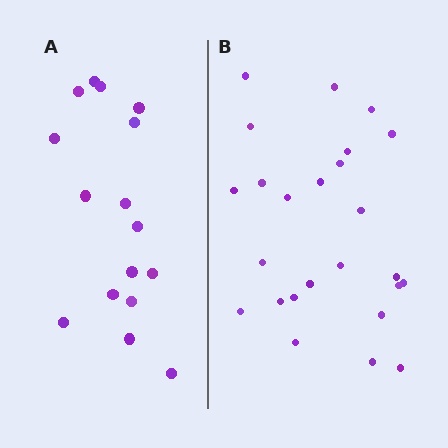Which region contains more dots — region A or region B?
Region B (the right region) has more dots.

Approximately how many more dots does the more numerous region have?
Region B has roughly 8 or so more dots than region A.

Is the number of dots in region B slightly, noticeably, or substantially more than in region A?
Region B has substantially more. The ratio is roughly 1.6 to 1.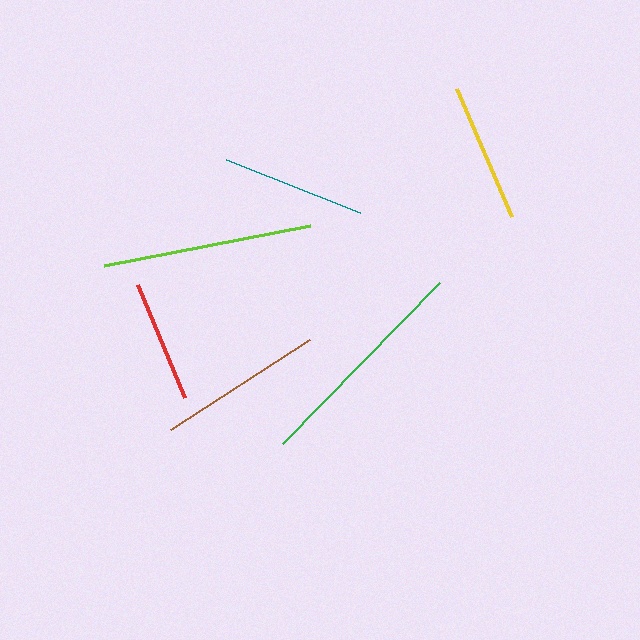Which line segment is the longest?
The green line is the longest at approximately 225 pixels.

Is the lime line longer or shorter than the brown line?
The lime line is longer than the brown line.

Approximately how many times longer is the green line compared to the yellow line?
The green line is approximately 1.6 times the length of the yellow line.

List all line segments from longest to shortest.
From longest to shortest: green, lime, brown, teal, yellow, red.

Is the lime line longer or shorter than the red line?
The lime line is longer than the red line.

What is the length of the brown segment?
The brown segment is approximately 165 pixels long.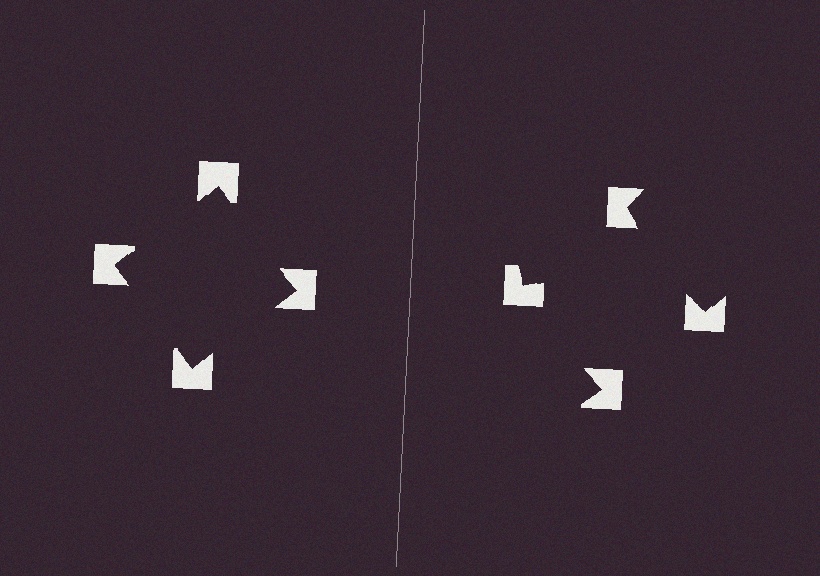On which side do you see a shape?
An illusory square appears on the left side. On the right side the wedge cuts are rotated, so no coherent shape forms.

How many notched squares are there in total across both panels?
8 — 4 on each side.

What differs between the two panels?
The notched squares are positioned identically on both sides; only the wedge orientations differ. On the left they align to a square; on the right they are misaligned.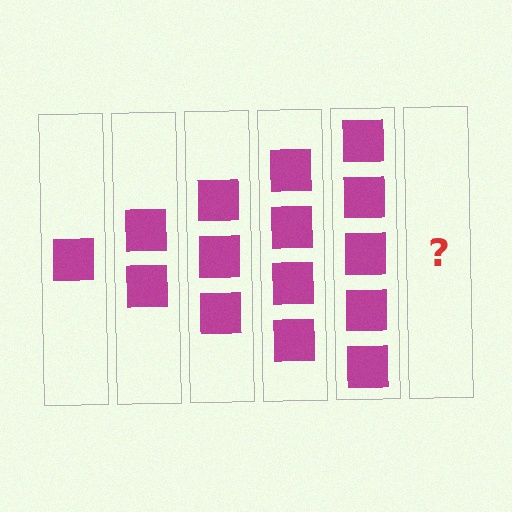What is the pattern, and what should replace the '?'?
The pattern is that each step adds one more square. The '?' should be 6 squares.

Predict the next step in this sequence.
The next step is 6 squares.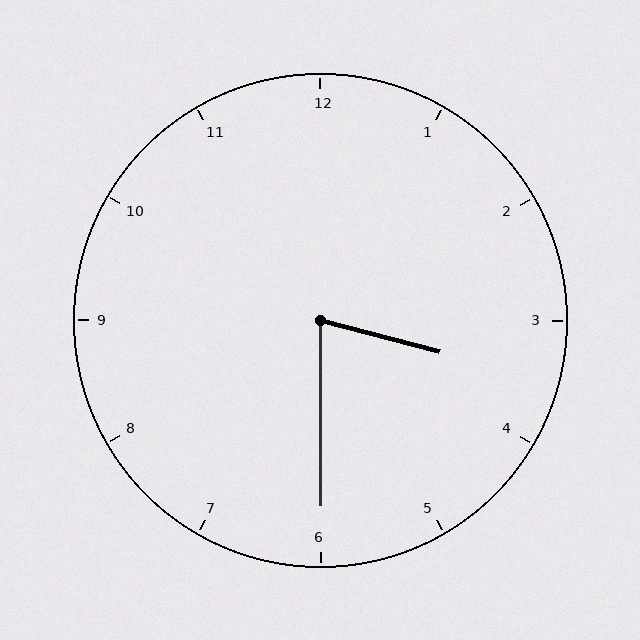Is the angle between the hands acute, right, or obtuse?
It is acute.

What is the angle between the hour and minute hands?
Approximately 75 degrees.